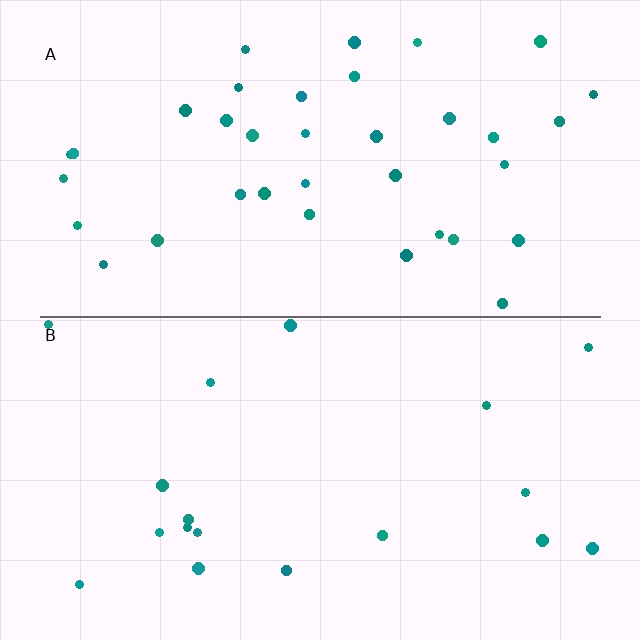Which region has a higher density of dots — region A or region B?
A (the top).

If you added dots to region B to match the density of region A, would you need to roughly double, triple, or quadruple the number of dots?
Approximately double.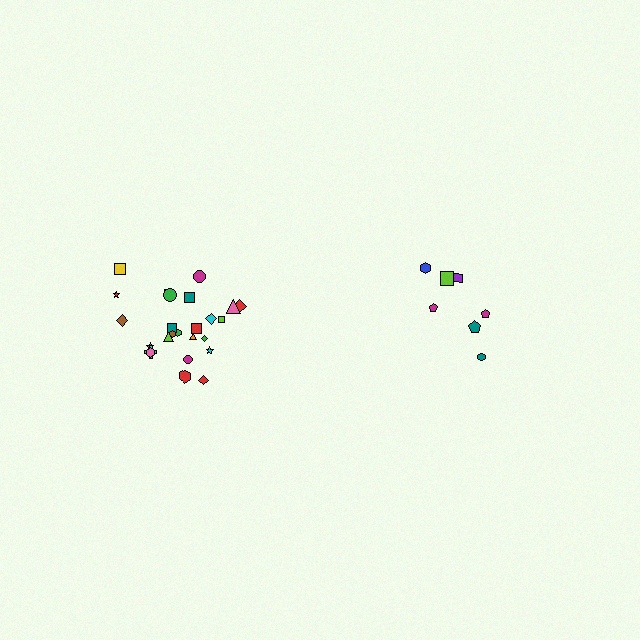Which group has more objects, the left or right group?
The left group.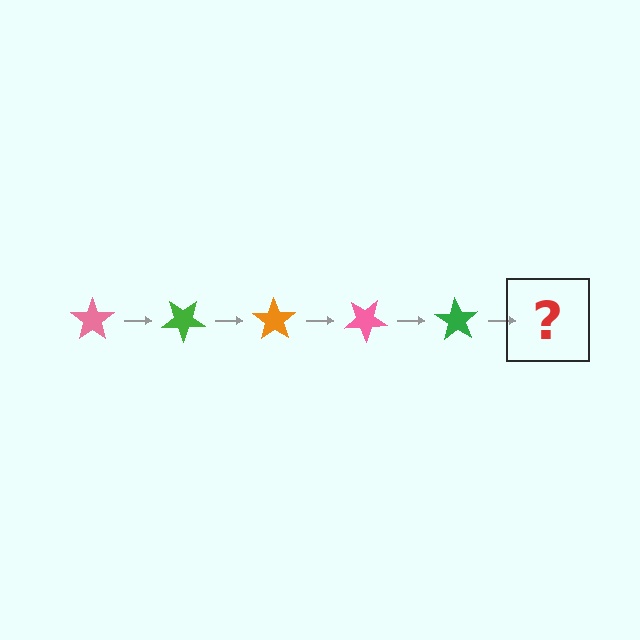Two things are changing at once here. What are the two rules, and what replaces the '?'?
The two rules are that it rotates 35 degrees each step and the color cycles through pink, green, and orange. The '?' should be an orange star, rotated 175 degrees from the start.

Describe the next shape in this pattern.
It should be an orange star, rotated 175 degrees from the start.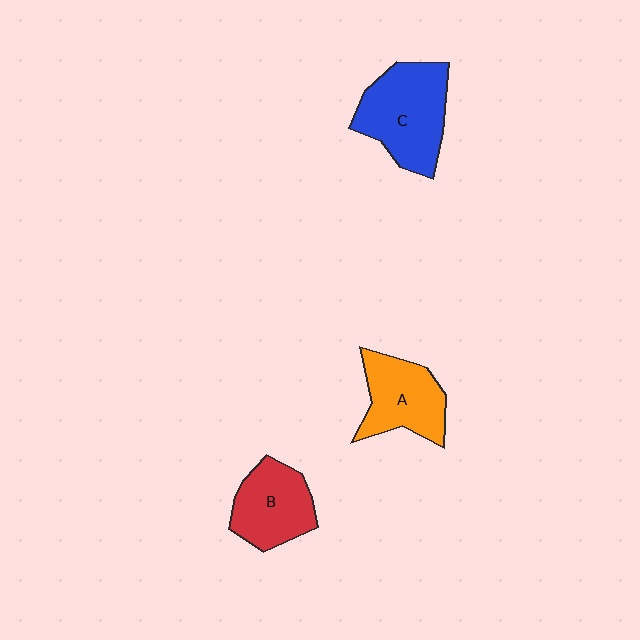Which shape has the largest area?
Shape C (blue).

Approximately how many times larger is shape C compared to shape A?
Approximately 1.3 times.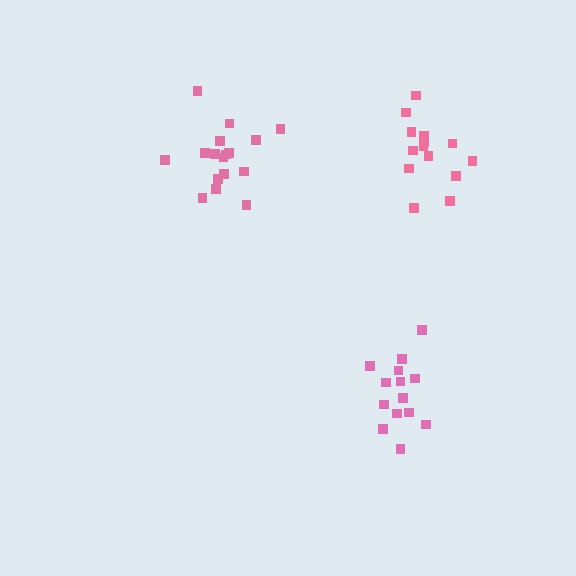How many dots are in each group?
Group 1: 14 dots, Group 2: 17 dots, Group 3: 14 dots (45 total).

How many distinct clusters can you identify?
There are 3 distinct clusters.